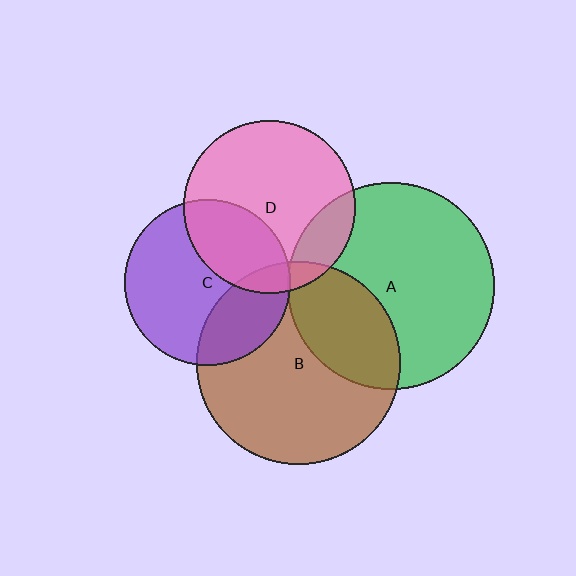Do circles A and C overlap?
Yes.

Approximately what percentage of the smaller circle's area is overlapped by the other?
Approximately 5%.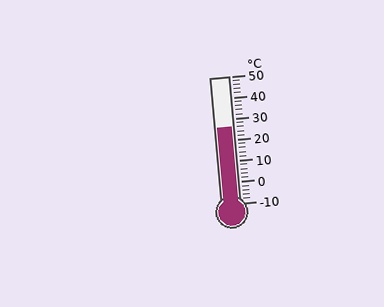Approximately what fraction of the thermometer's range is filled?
The thermometer is filled to approximately 60% of its range.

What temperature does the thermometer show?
The thermometer shows approximately 26°C.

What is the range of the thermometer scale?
The thermometer scale ranges from -10°C to 50°C.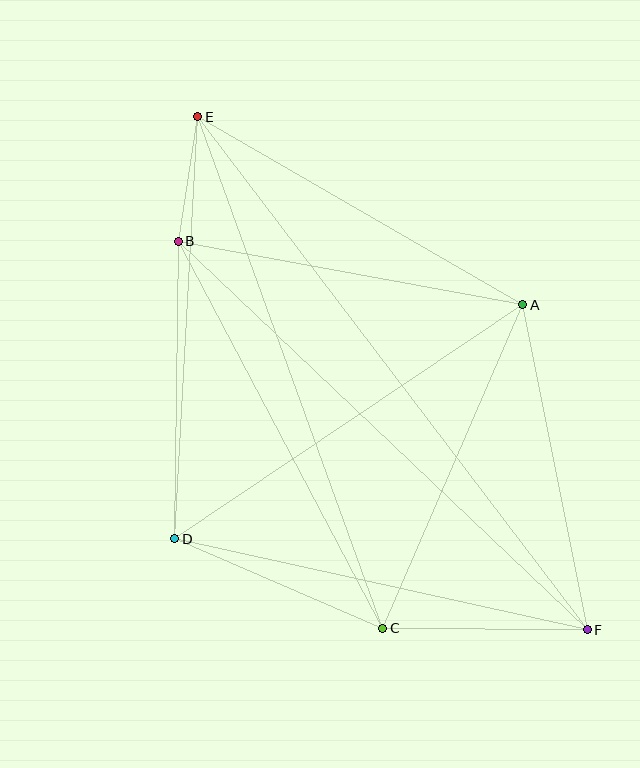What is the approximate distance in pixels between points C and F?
The distance between C and F is approximately 204 pixels.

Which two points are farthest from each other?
Points E and F are farthest from each other.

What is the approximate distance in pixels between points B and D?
The distance between B and D is approximately 297 pixels.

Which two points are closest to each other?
Points B and E are closest to each other.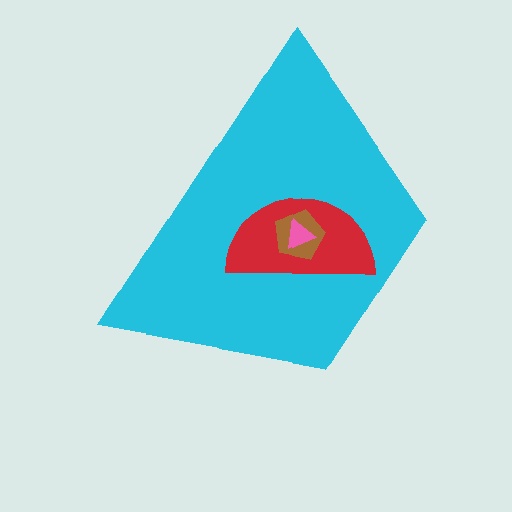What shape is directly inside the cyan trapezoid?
The red semicircle.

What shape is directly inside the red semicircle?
The brown pentagon.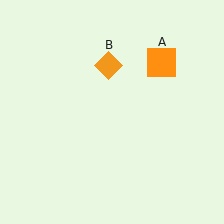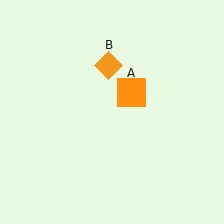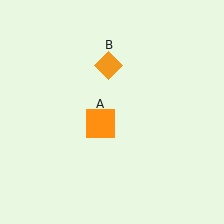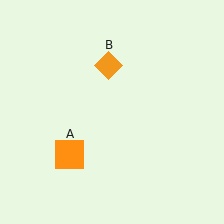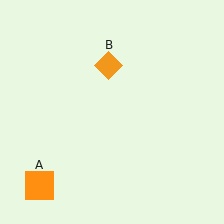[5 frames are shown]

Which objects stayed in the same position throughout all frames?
Orange diamond (object B) remained stationary.